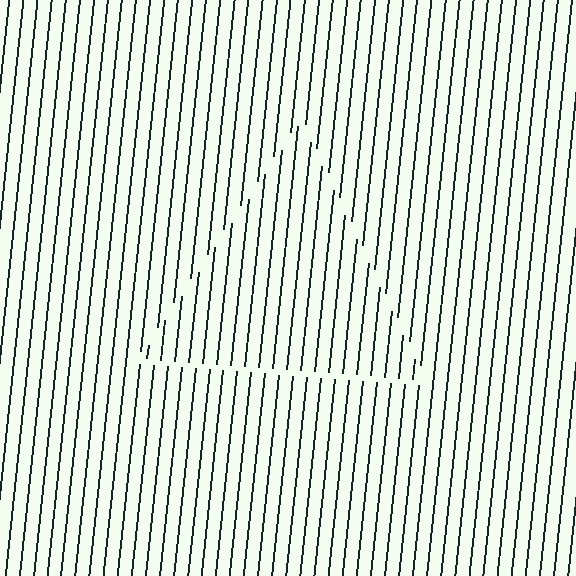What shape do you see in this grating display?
An illusory triangle. The interior of the shape contains the same grating, shifted by half a period — the contour is defined by the phase discontinuity where line-ends from the inner and outer gratings abut.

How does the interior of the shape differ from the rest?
The interior of the shape contains the same grating, shifted by half a period — the contour is defined by the phase discontinuity where line-ends from the inner and outer gratings abut.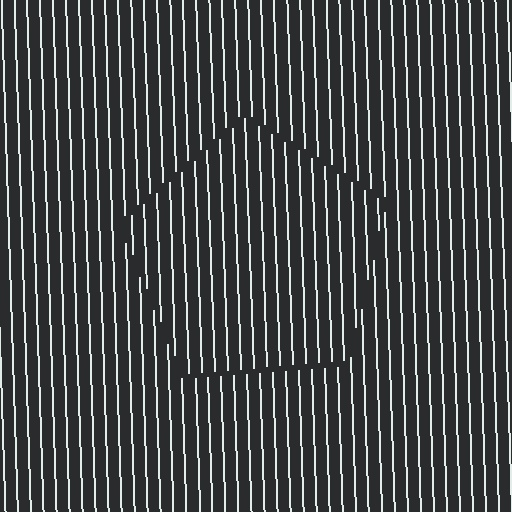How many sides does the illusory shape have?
5 sides — the line-ends trace a pentagon.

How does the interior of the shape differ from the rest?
The interior of the shape contains the same grating, shifted by half a period — the contour is defined by the phase discontinuity where line-ends from the inner and outer gratings abut.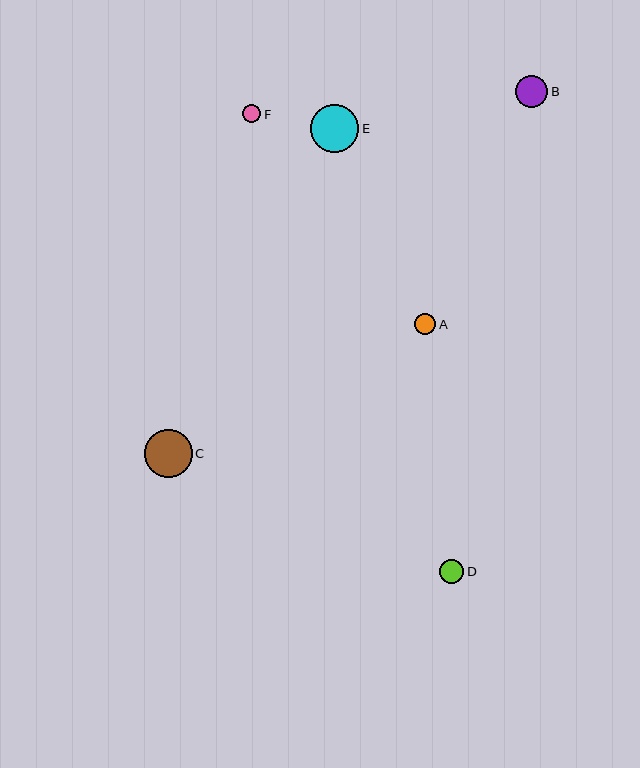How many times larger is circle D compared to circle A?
Circle D is approximately 1.2 times the size of circle A.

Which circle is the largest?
Circle E is the largest with a size of approximately 49 pixels.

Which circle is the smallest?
Circle F is the smallest with a size of approximately 18 pixels.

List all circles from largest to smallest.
From largest to smallest: E, C, B, D, A, F.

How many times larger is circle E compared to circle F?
Circle E is approximately 2.7 times the size of circle F.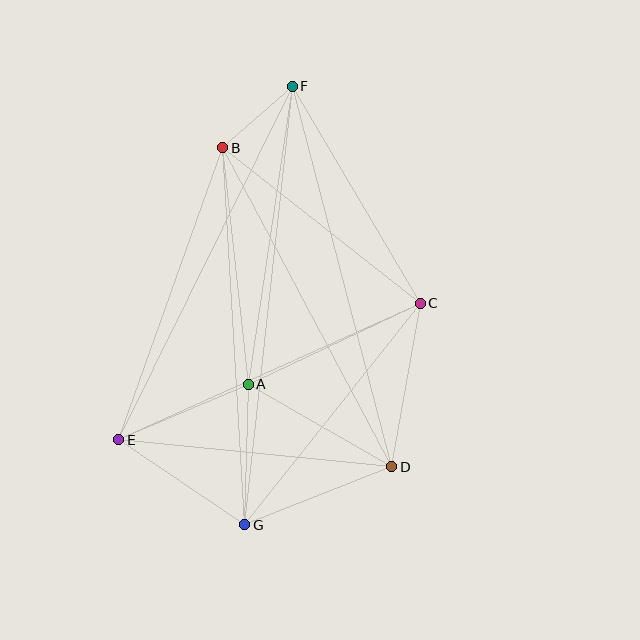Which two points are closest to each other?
Points B and F are closest to each other.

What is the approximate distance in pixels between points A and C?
The distance between A and C is approximately 190 pixels.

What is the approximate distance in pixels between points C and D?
The distance between C and D is approximately 166 pixels.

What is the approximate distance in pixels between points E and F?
The distance between E and F is approximately 394 pixels.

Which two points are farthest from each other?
Points F and G are farthest from each other.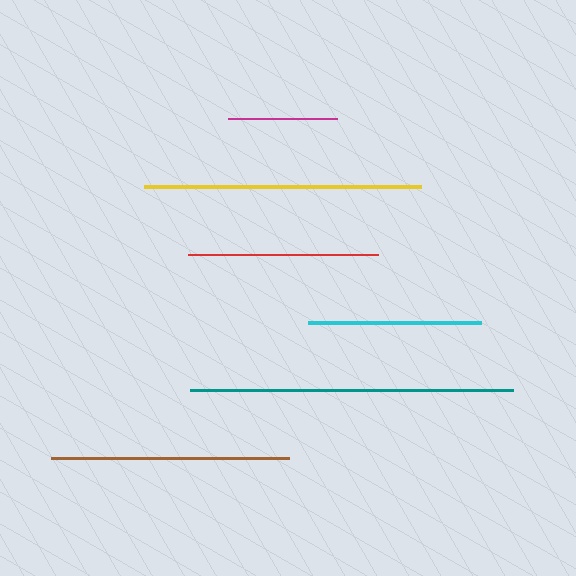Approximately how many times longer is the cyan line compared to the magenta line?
The cyan line is approximately 1.6 times the length of the magenta line.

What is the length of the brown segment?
The brown segment is approximately 239 pixels long.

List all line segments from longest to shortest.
From longest to shortest: teal, yellow, brown, red, cyan, magenta.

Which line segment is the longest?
The teal line is the longest at approximately 323 pixels.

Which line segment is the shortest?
The magenta line is the shortest at approximately 108 pixels.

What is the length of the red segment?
The red segment is approximately 190 pixels long.